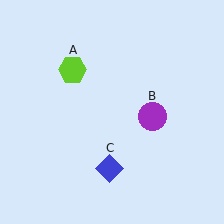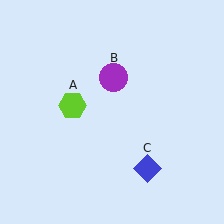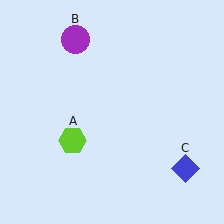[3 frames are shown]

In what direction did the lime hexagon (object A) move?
The lime hexagon (object A) moved down.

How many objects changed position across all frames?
3 objects changed position: lime hexagon (object A), purple circle (object B), blue diamond (object C).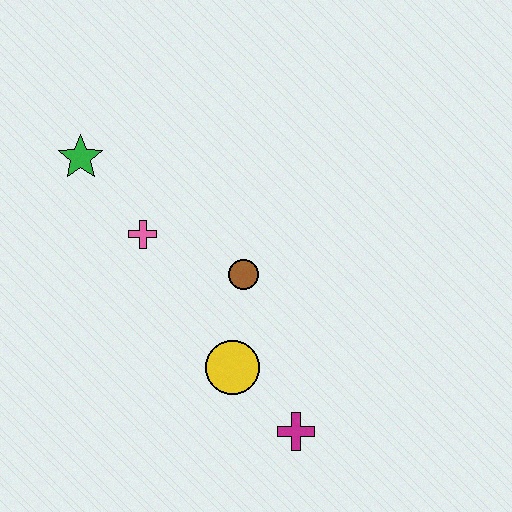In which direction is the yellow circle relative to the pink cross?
The yellow circle is below the pink cross.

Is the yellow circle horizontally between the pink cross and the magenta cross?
Yes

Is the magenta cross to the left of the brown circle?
No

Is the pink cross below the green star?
Yes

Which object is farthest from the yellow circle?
The green star is farthest from the yellow circle.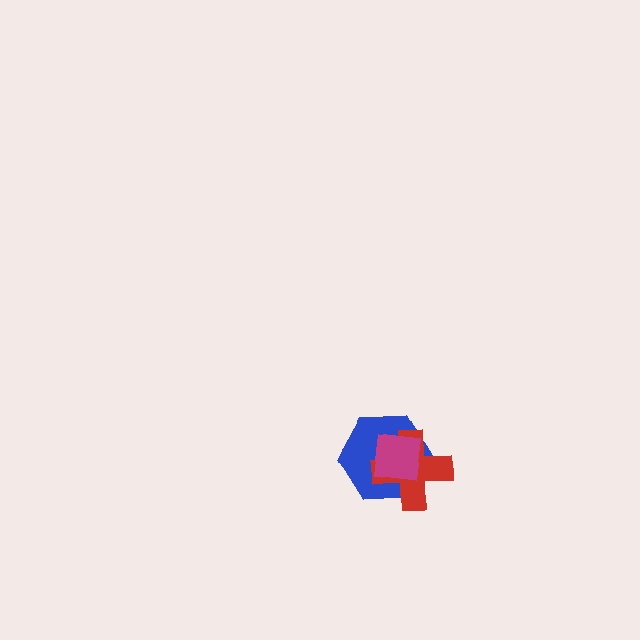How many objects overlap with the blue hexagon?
2 objects overlap with the blue hexagon.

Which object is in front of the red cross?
The magenta square is in front of the red cross.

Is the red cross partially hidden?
Yes, it is partially covered by another shape.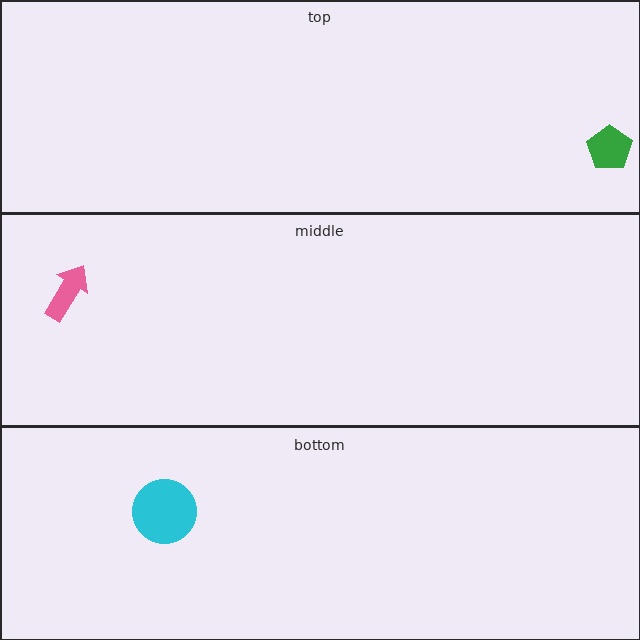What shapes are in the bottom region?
The cyan circle.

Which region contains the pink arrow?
The middle region.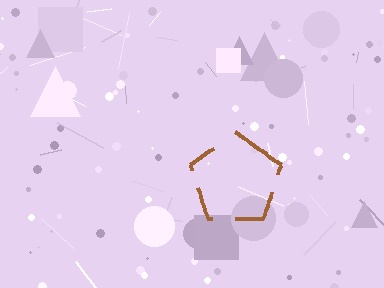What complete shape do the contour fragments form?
The contour fragments form a pentagon.